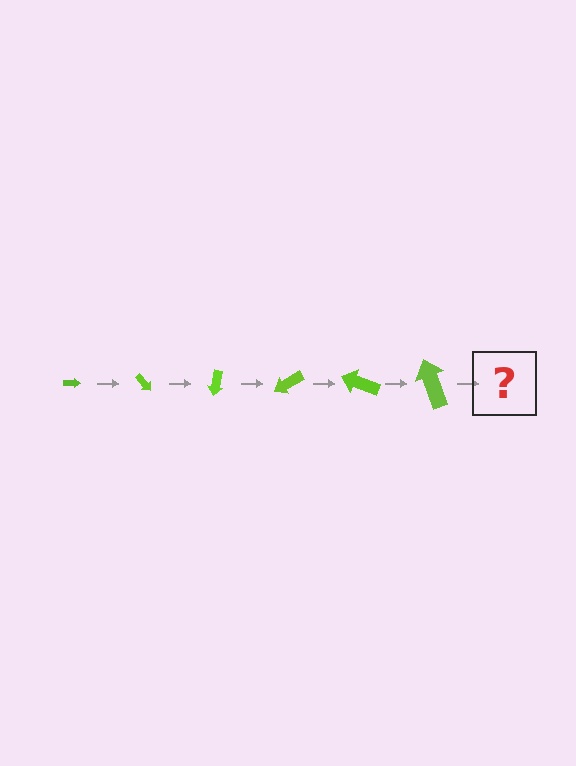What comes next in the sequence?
The next element should be an arrow, larger than the previous one and rotated 300 degrees from the start.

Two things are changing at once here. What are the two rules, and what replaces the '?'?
The two rules are that the arrow grows larger each step and it rotates 50 degrees each step. The '?' should be an arrow, larger than the previous one and rotated 300 degrees from the start.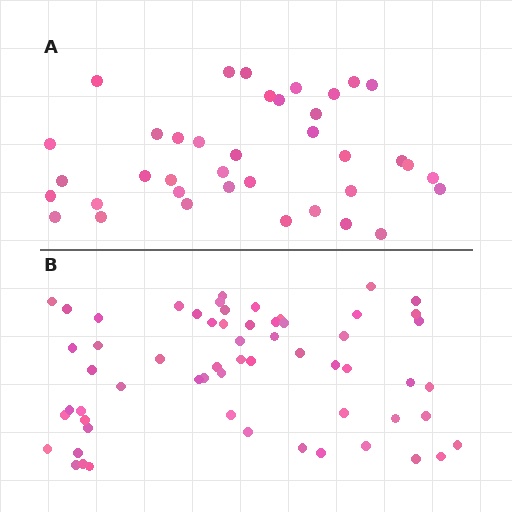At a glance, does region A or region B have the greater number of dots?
Region B (the bottom region) has more dots.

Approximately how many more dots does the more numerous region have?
Region B has approximately 20 more dots than region A.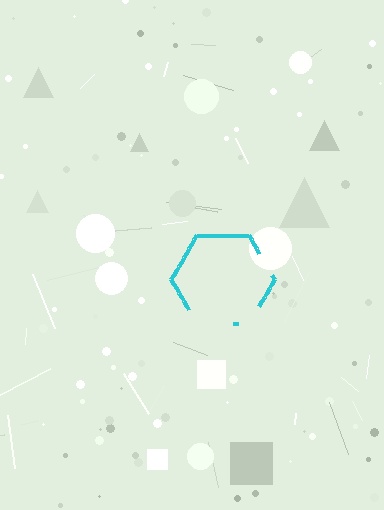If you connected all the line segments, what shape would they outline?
They would outline a hexagon.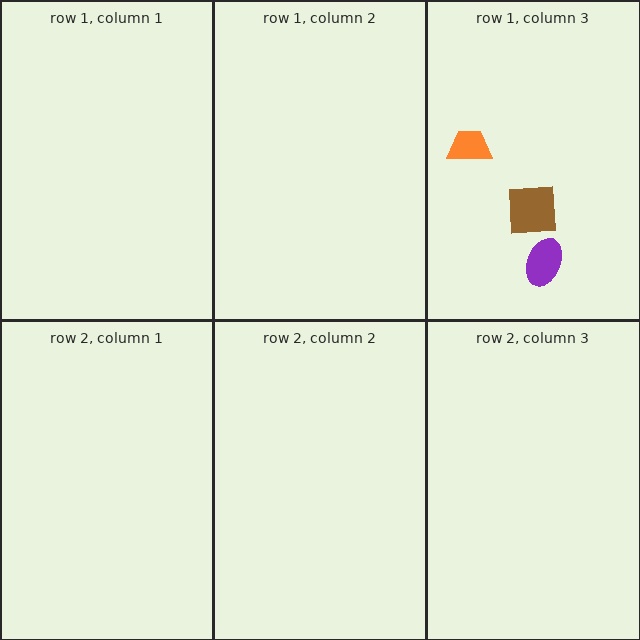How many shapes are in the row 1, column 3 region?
3.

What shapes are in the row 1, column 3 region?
The orange trapezoid, the brown square, the purple ellipse.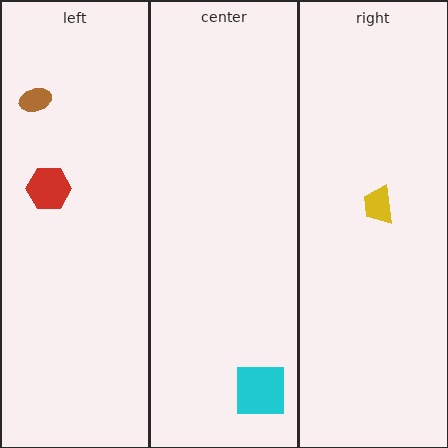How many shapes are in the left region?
2.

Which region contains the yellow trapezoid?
The right region.